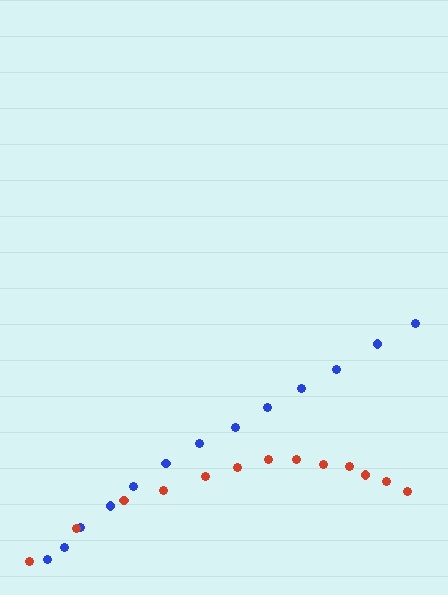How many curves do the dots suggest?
There are 2 distinct paths.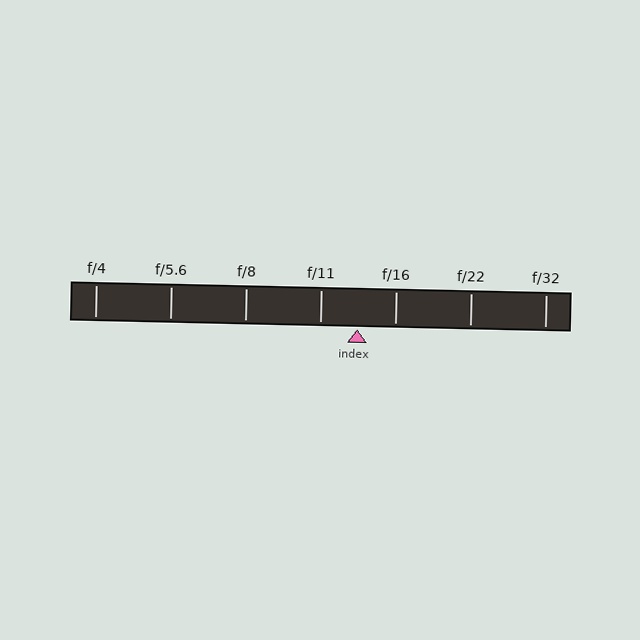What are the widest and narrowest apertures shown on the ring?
The widest aperture shown is f/4 and the narrowest is f/32.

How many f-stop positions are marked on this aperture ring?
There are 7 f-stop positions marked.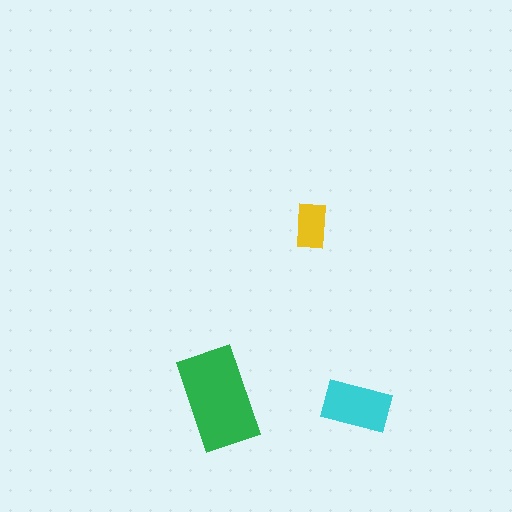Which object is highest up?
The yellow rectangle is topmost.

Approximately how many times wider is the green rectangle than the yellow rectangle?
About 2 times wider.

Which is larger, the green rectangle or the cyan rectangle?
The green one.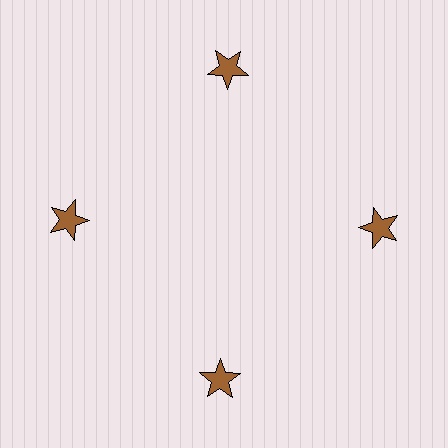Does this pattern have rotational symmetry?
Yes, this pattern has 4-fold rotational symmetry. It looks the same after rotating 90 degrees around the center.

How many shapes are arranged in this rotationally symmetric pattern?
There are 4 shapes, arranged in 4 groups of 1.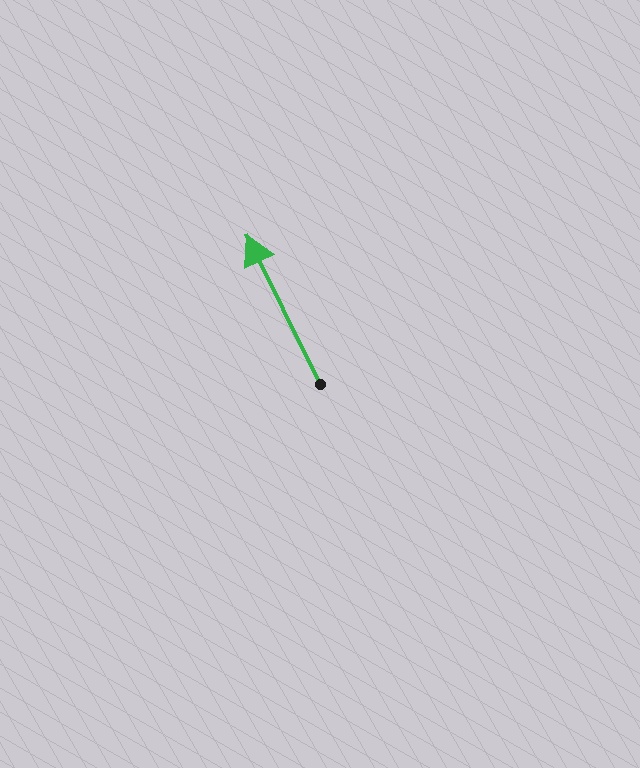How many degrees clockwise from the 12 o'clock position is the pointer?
Approximately 334 degrees.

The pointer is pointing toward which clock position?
Roughly 11 o'clock.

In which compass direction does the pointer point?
Northwest.